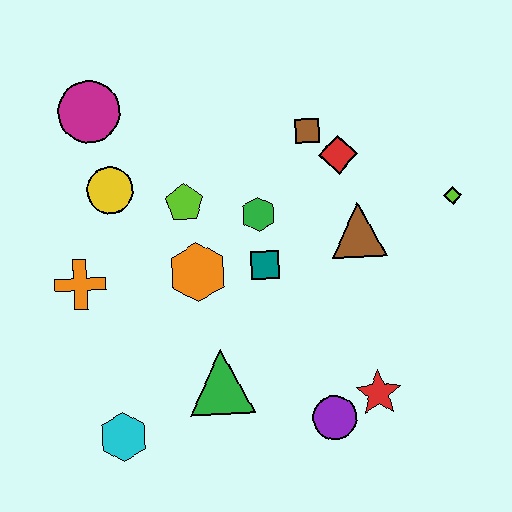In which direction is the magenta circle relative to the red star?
The magenta circle is above the red star.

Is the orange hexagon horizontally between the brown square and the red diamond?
No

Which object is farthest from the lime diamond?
The cyan hexagon is farthest from the lime diamond.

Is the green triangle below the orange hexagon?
Yes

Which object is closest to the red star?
The purple circle is closest to the red star.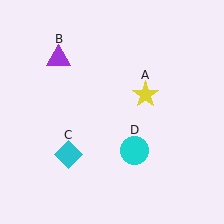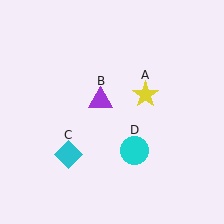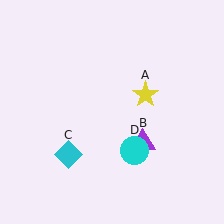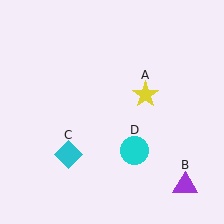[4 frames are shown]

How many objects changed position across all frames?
1 object changed position: purple triangle (object B).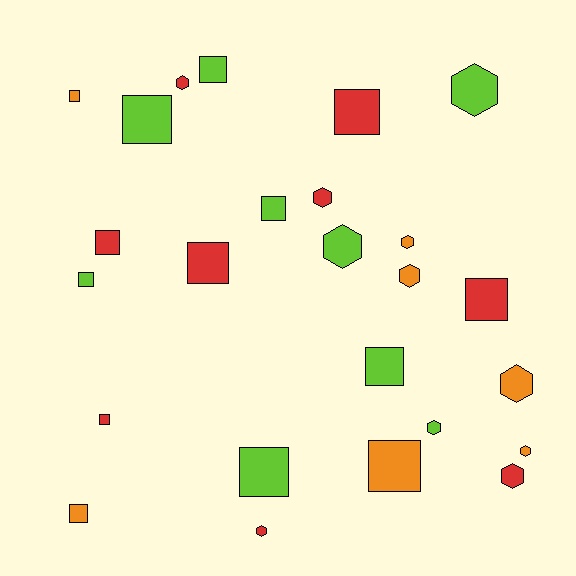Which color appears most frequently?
Lime, with 9 objects.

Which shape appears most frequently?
Square, with 14 objects.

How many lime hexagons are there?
There are 3 lime hexagons.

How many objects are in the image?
There are 25 objects.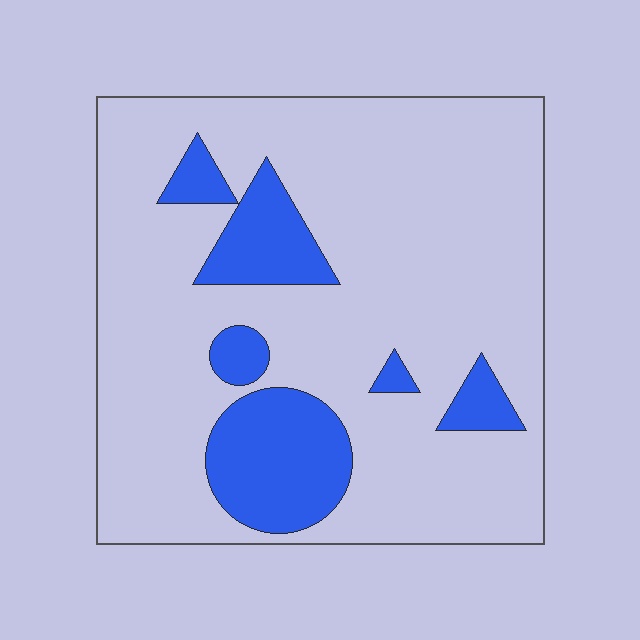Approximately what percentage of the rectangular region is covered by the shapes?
Approximately 20%.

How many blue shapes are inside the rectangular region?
6.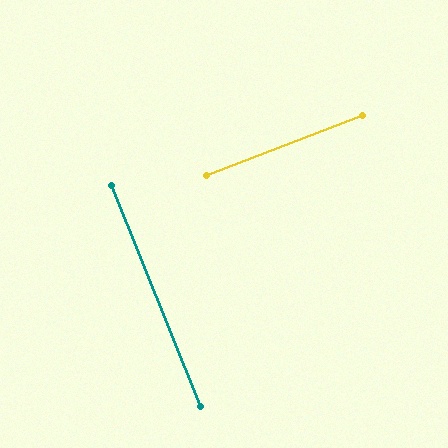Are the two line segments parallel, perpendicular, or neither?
Perpendicular — they meet at approximately 89°.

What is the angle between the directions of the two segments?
Approximately 89 degrees.